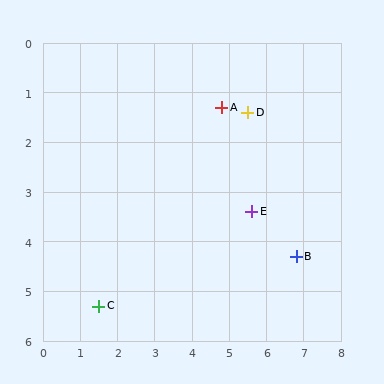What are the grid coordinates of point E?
Point E is at approximately (5.6, 3.4).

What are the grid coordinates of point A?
Point A is at approximately (4.8, 1.3).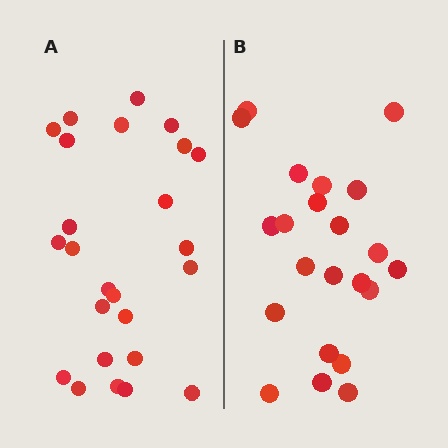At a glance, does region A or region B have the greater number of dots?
Region A (the left region) has more dots.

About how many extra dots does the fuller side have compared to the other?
Region A has just a few more — roughly 2 or 3 more dots than region B.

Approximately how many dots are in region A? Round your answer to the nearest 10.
About 20 dots. (The exact count is 25, which rounds to 20.)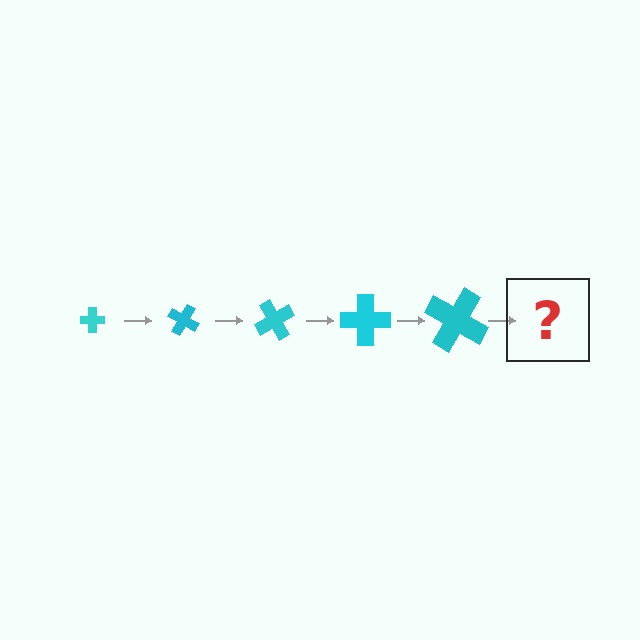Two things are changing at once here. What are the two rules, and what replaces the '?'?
The two rules are that the cross grows larger each step and it rotates 30 degrees each step. The '?' should be a cross, larger than the previous one and rotated 150 degrees from the start.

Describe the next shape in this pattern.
It should be a cross, larger than the previous one and rotated 150 degrees from the start.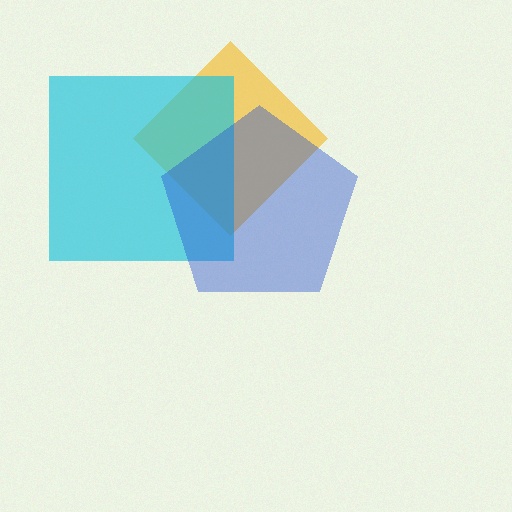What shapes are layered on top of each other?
The layered shapes are: a yellow diamond, a cyan square, a blue pentagon.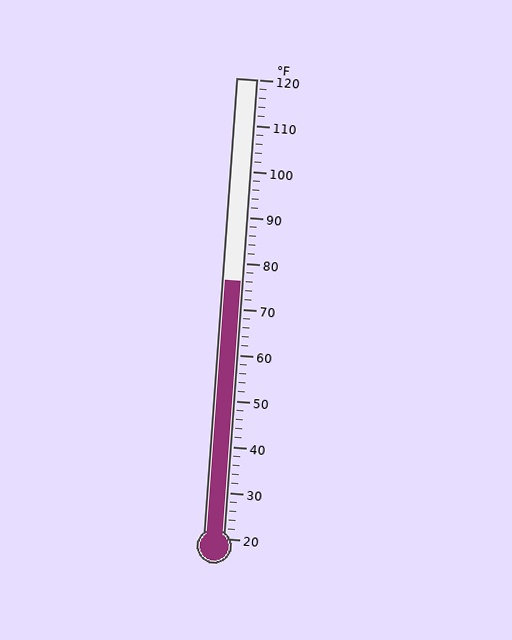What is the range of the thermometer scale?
The thermometer scale ranges from 20°F to 120°F.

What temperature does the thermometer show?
The thermometer shows approximately 76°F.